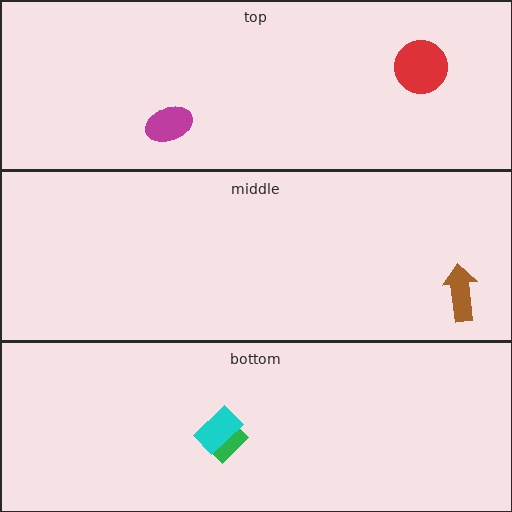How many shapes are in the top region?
2.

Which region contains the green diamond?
The bottom region.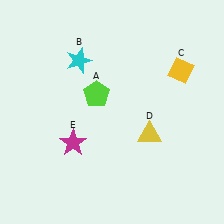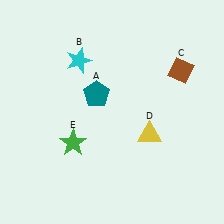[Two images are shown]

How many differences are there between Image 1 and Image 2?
There are 3 differences between the two images.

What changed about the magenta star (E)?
In Image 1, E is magenta. In Image 2, it changed to green.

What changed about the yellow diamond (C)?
In Image 1, C is yellow. In Image 2, it changed to brown.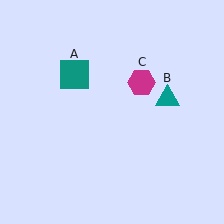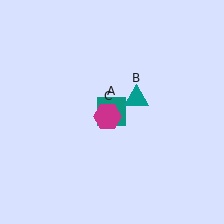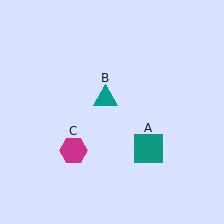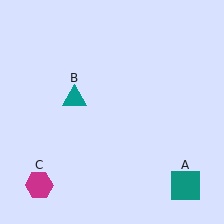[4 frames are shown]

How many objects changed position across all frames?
3 objects changed position: teal square (object A), teal triangle (object B), magenta hexagon (object C).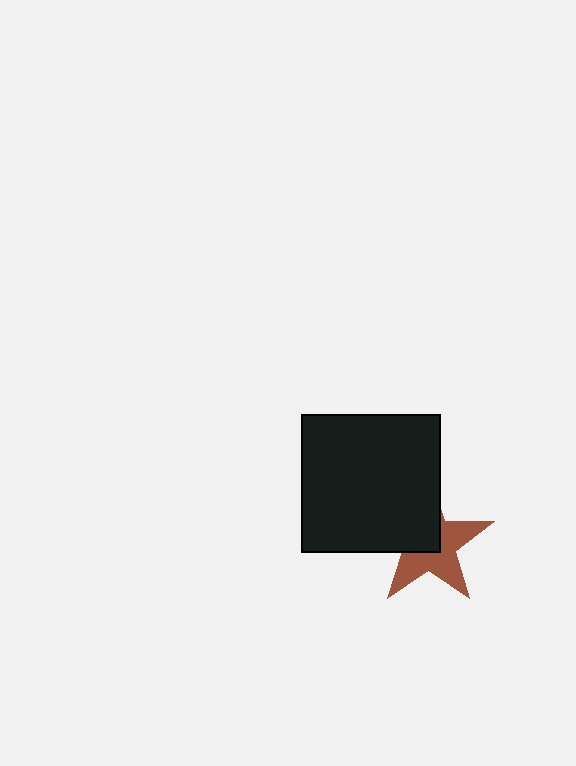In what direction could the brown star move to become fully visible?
The brown star could move toward the lower-right. That would shift it out from behind the black square entirely.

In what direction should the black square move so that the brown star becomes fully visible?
The black square should move toward the upper-left. That is the shortest direction to clear the overlap and leave the brown star fully visible.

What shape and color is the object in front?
The object in front is a black square.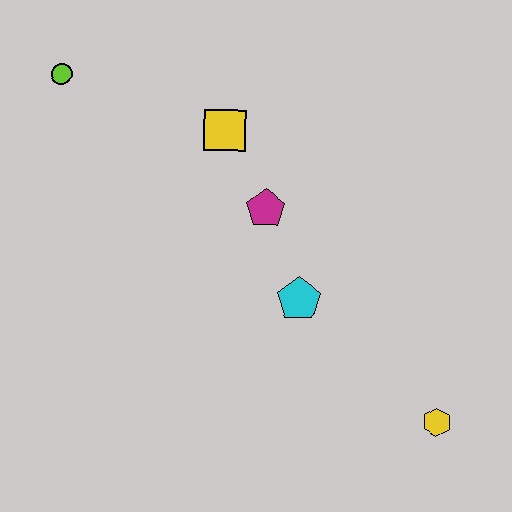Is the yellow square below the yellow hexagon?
No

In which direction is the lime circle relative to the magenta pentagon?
The lime circle is to the left of the magenta pentagon.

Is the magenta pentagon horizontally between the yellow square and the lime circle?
No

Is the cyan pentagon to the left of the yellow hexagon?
Yes